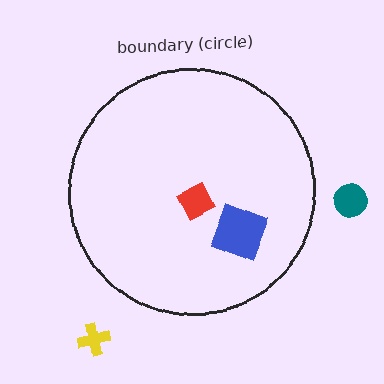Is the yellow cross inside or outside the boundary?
Outside.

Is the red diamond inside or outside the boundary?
Inside.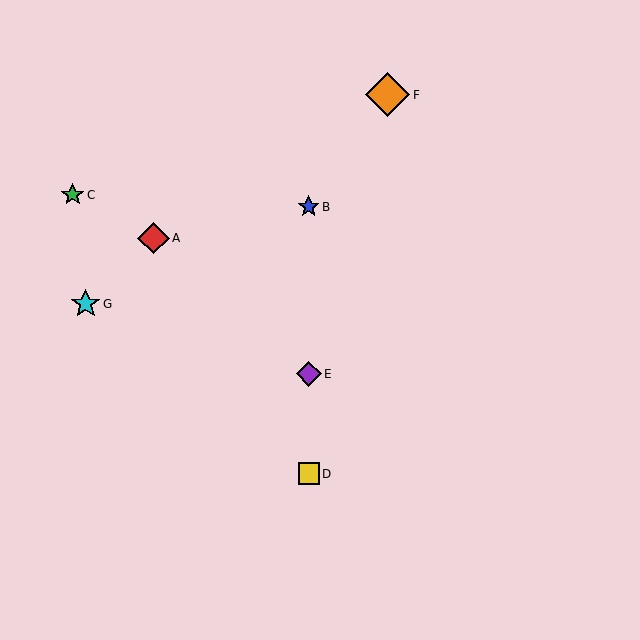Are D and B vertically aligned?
Yes, both are at x≈309.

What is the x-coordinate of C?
Object C is at x≈73.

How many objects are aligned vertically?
3 objects (B, D, E) are aligned vertically.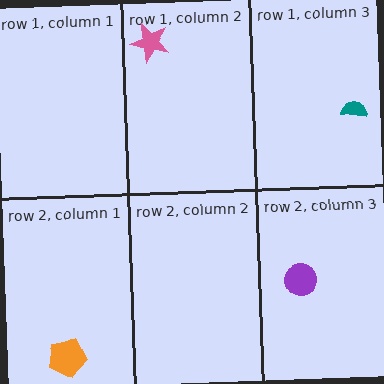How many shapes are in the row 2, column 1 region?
1.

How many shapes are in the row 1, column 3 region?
1.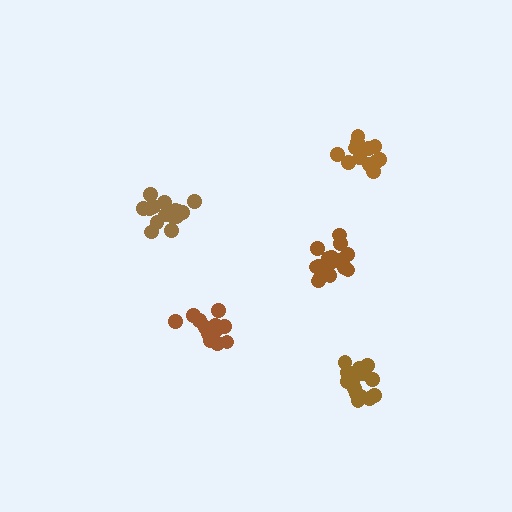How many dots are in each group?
Group 1: 13 dots, Group 2: 17 dots, Group 3: 18 dots, Group 4: 15 dots, Group 5: 15 dots (78 total).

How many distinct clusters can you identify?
There are 5 distinct clusters.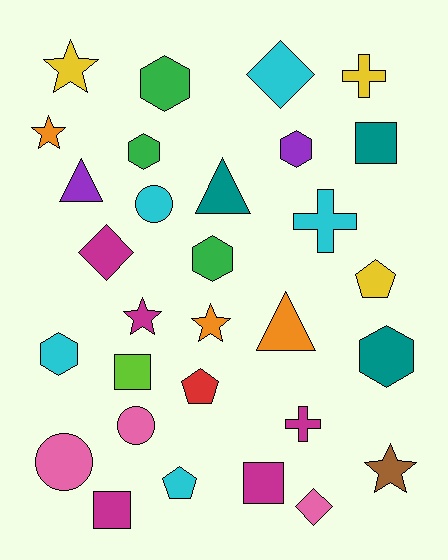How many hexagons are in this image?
There are 6 hexagons.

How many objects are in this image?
There are 30 objects.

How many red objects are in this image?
There is 1 red object.